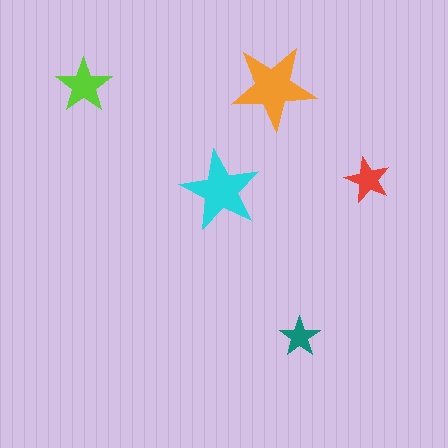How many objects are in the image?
There are 5 objects in the image.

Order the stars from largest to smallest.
the orange one, the cyan one, the lime one, the red one, the teal one.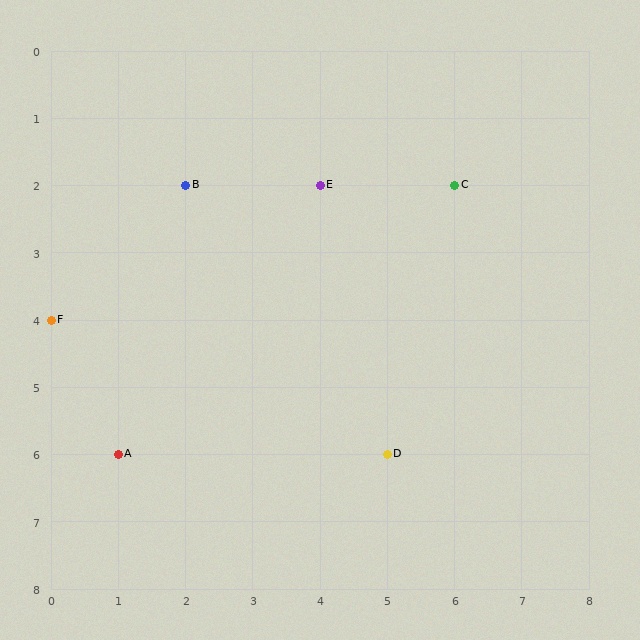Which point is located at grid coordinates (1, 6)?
Point A is at (1, 6).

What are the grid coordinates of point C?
Point C is at grid coordinates (6, 2).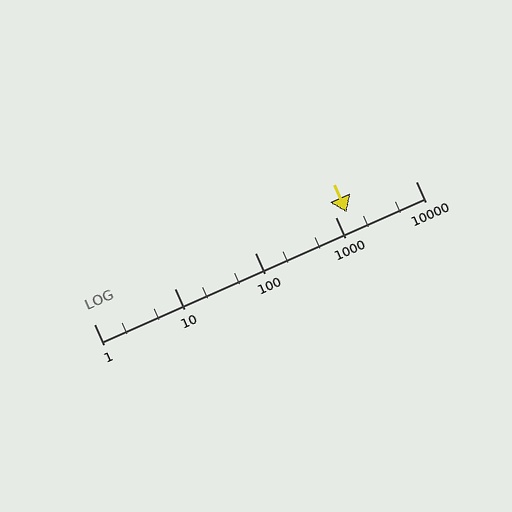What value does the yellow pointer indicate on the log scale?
The pointer indicates approximately 1400.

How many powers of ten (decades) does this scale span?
The scale spans 4 decades, from 1 to 10000.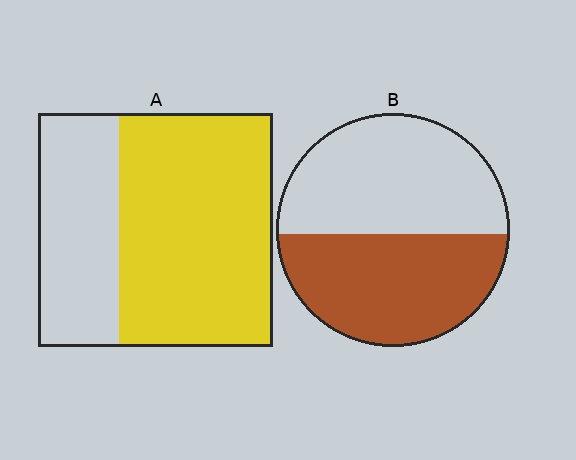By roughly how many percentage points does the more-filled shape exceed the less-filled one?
By roughly 20 percentage points (A over B).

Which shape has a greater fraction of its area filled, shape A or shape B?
Shape A.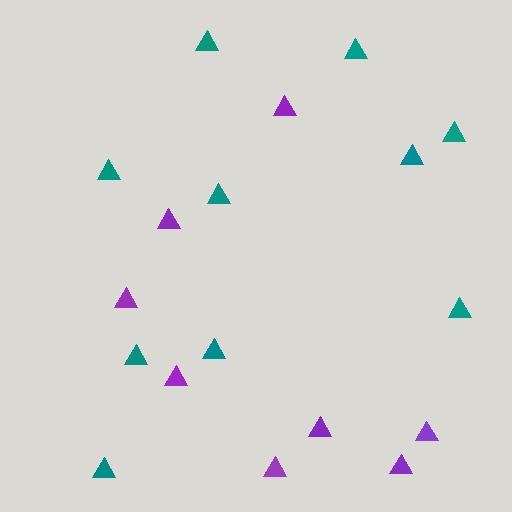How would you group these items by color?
There are 2 groups: one group of teal triangles (10) and one group of purple triangles (8).